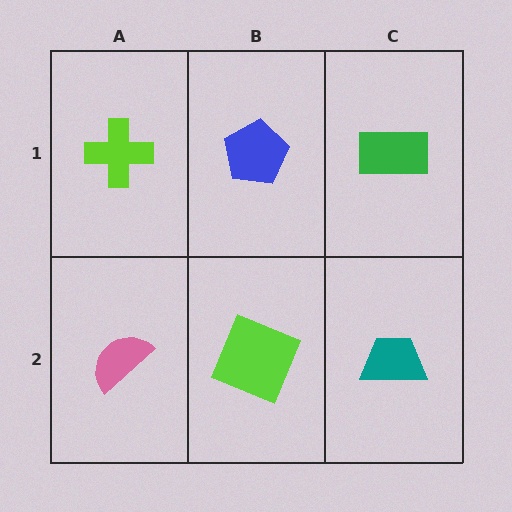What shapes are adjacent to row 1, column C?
A teal trapezoid (row 2, column C), a blue pentagon (row 1, column B).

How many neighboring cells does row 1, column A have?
2.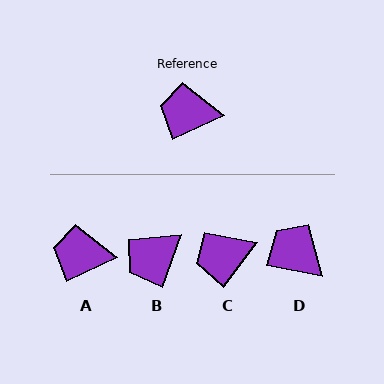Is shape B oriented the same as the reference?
No, it is off by about 45 degrees.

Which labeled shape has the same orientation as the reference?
A.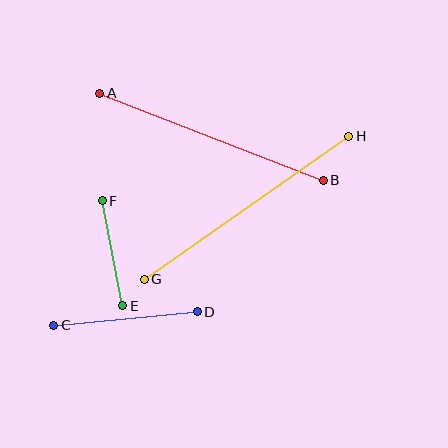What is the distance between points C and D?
The distance is approximately 144 pixels.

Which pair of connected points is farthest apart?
Points G and H are farthest apart.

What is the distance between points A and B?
The distance is approximately 240 pixels.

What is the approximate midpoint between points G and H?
The midpoint is at approximately (247, 208) pixels.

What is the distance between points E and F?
The distance is approximately 107 pixels.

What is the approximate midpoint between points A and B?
The midpoint is at approximately (212, 137) pixels.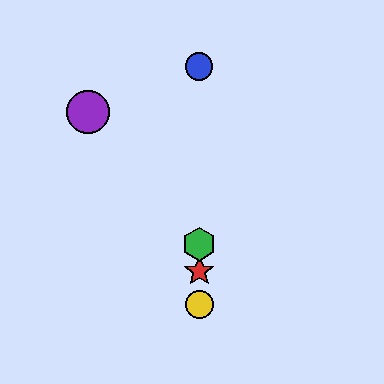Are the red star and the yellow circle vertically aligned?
Yes, both are at x≈199.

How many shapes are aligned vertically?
4 shapes (the red star, the blue circle, the green hexagon, the yellow circle) are aligned vertically.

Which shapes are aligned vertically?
The red star, the blue circle, the green hexagon, the yellow circle are aligned vertically.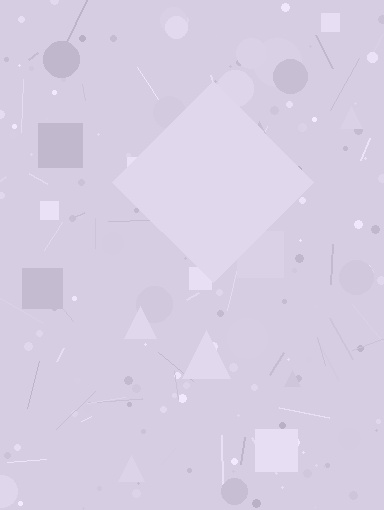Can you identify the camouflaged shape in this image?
The camouflaged shape is a diamond.